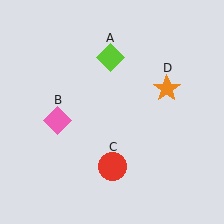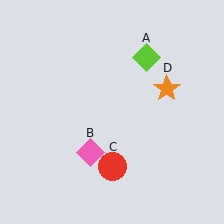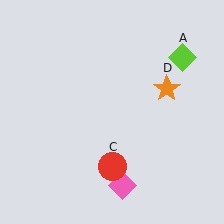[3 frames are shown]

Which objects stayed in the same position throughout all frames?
Red circle (object C) and orange star (object D) remained stationary.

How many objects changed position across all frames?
2 objects changed position: lime diamond (object A), pink diamond (object B).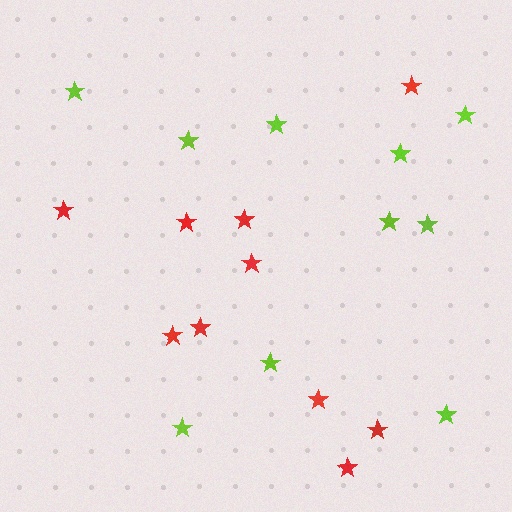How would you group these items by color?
There are 2 groups: one group of red stars (10) and one group of lime stars (10).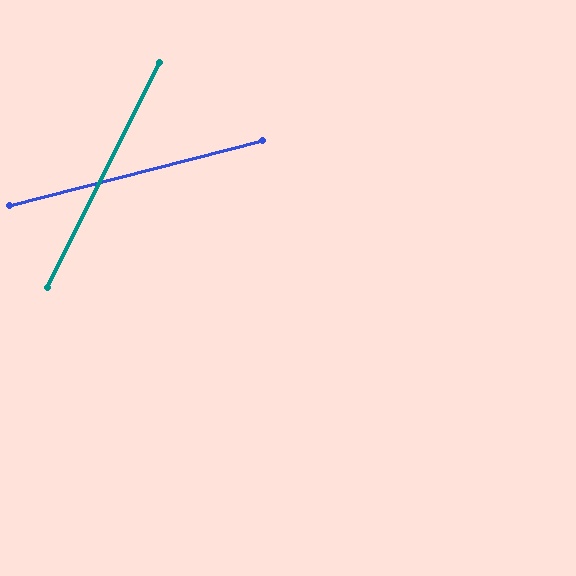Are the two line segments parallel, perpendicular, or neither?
Neither parallel nor perpendicular — they differ by about 49°.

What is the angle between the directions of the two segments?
Approximately 49 degrees.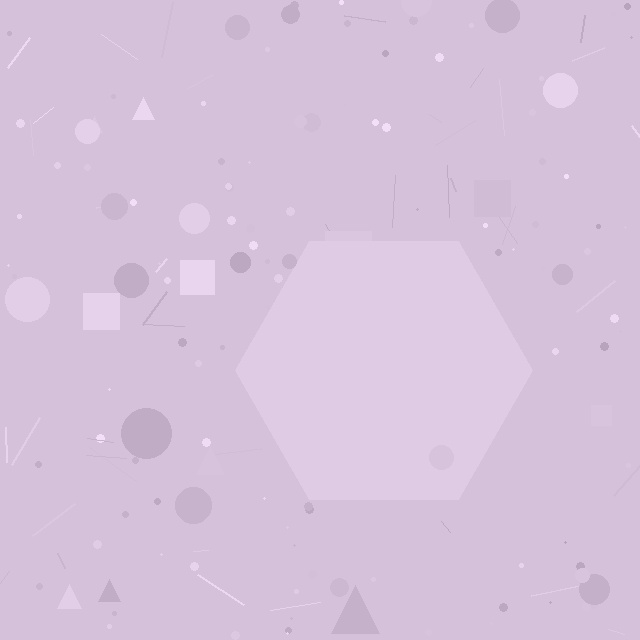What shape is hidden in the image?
A hexagon is hidden in the image.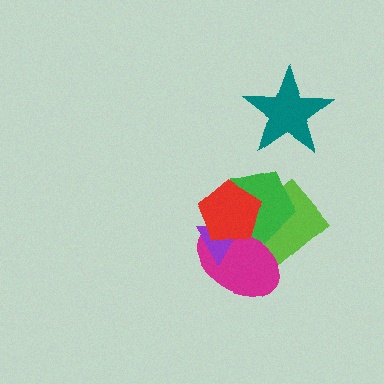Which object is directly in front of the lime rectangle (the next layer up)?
The magenta ellipse is directly in front of the lime rectangle.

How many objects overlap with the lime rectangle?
4 objects overlap with the lime rectangle.